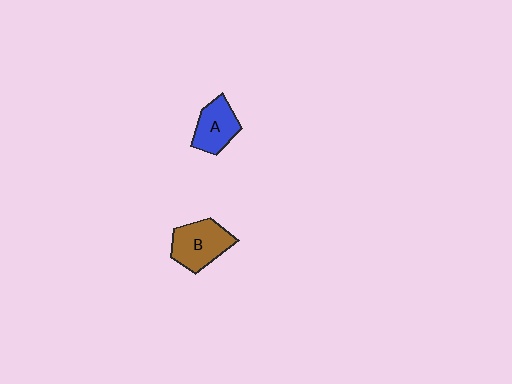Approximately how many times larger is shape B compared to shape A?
Approximately 1.3 times.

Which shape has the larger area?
Shape B (brown).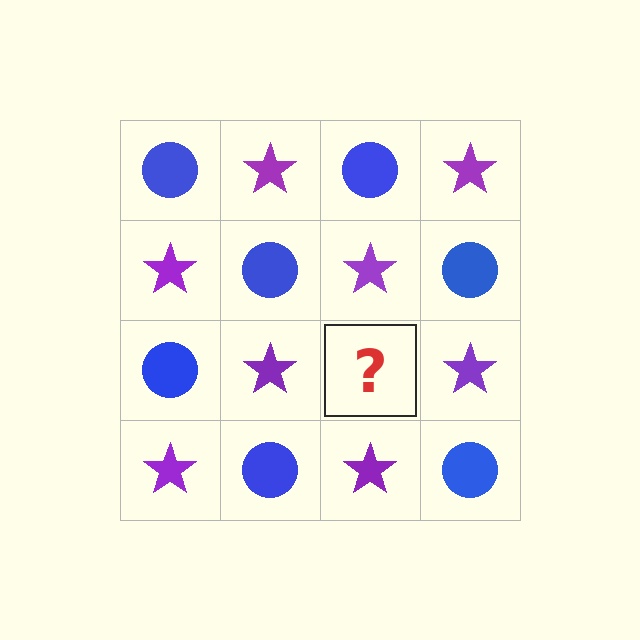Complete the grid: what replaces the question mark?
The question mark should be replaced with a blue circle.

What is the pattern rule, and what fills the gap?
The rule is that it alternates blue circle and purple star in a checkerboard pattern. The gap should be filled with a blue circle.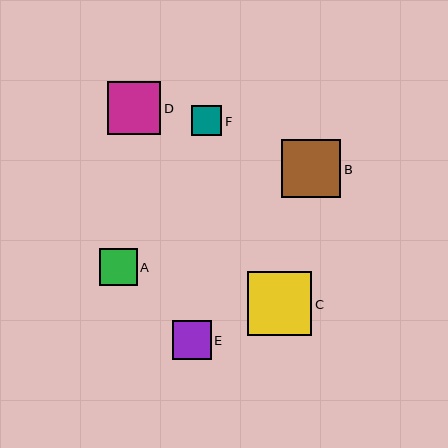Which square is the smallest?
Square F is the smallest with a size of approximately 30 pixels.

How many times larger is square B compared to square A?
Square B is approximately 1.6 times the size of square A.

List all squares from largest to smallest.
From largest to smallest: C, B, D, E, A, F.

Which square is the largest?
Square C is the largest with a size of approximately 65 pixels.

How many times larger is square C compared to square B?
Square C is approximately 1.1 times the size of square B.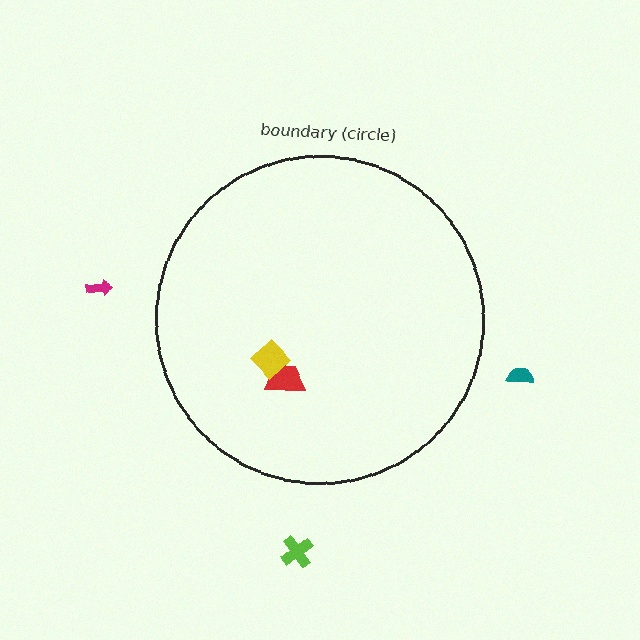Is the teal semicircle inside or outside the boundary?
Outside.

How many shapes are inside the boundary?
2 inside, 3 outside.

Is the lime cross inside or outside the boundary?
Outside.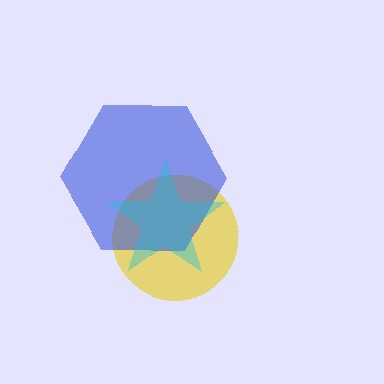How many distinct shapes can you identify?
There are 3 distinct shapes: a yellow circle, a blue hexagon, a cyan star.